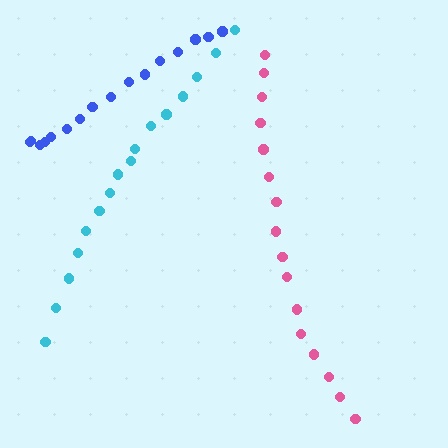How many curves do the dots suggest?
There are 3 distinct paths.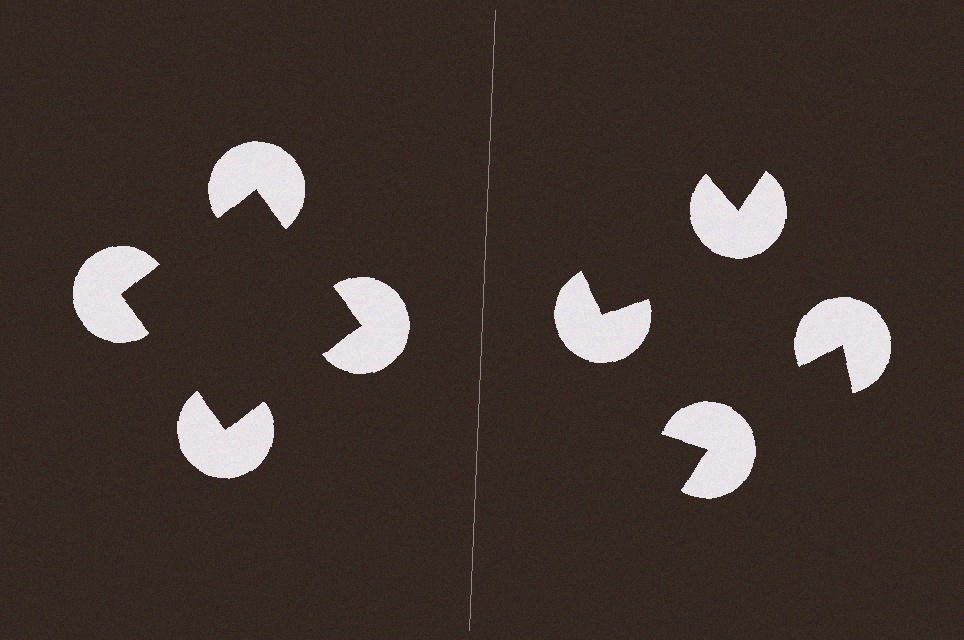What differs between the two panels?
The pac-man discs are positioned identically on both sides; only the wedge orientations differ. On the left they align to a square; on the right they are misaligned.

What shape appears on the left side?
An illusory square.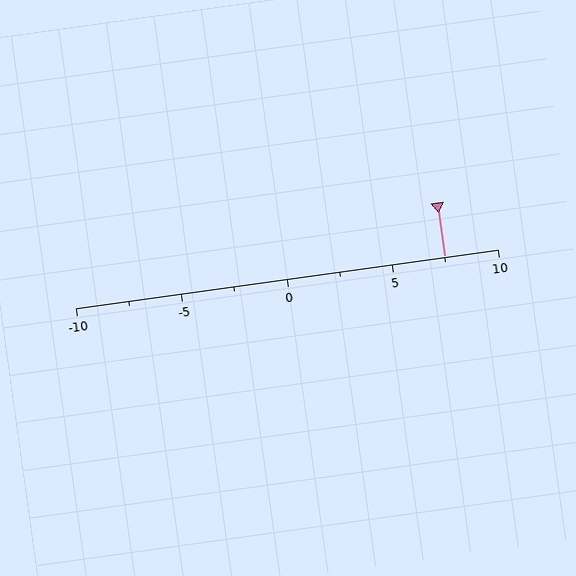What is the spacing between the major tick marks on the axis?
The major ticks are spaced 5 apart.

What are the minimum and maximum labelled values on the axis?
The axis runs from -10 to 10.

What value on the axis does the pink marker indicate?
The marker indicates approximately 7.5.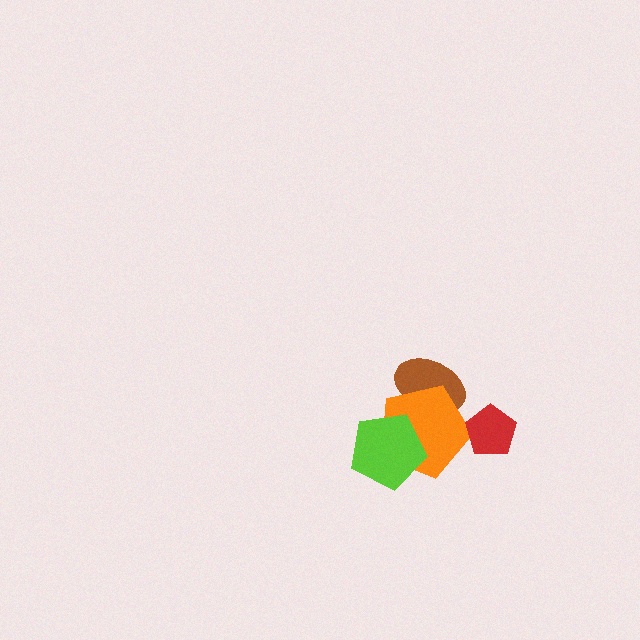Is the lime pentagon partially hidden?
No, no other shape covers it.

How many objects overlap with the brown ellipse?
1 object overlaps with the brown ellipse.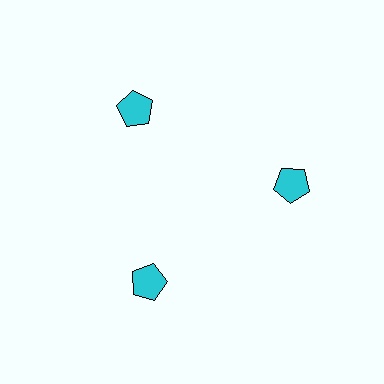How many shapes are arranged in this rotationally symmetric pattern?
There are 3 shapes, arranged in 3 groups of 1.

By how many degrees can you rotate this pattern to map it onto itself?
The pattern maps onto itself every 120 degrees of rotation.